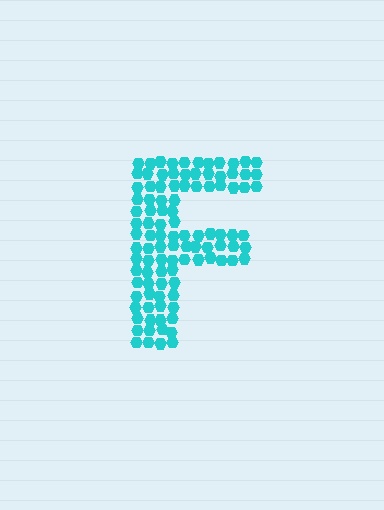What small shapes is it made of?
It is made of small hexagons.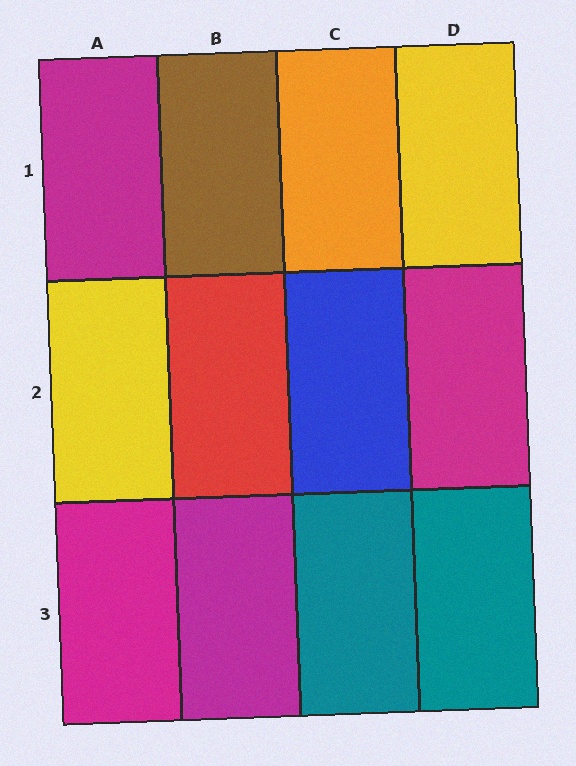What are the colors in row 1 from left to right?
Magenta, brown, orange, yellow.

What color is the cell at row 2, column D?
Magenta.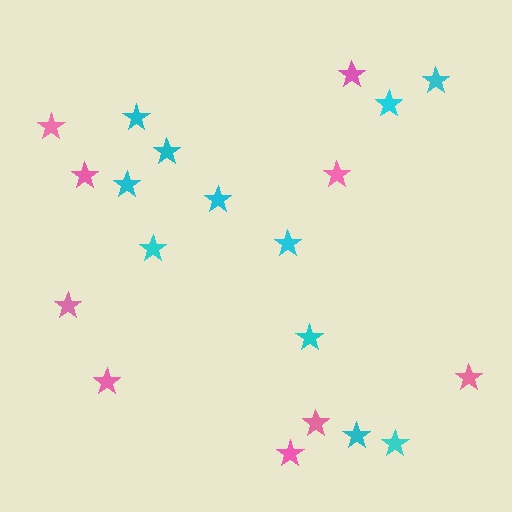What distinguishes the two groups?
There are 2 groups: one group of pink stars (9) and one group of cyan stars (11).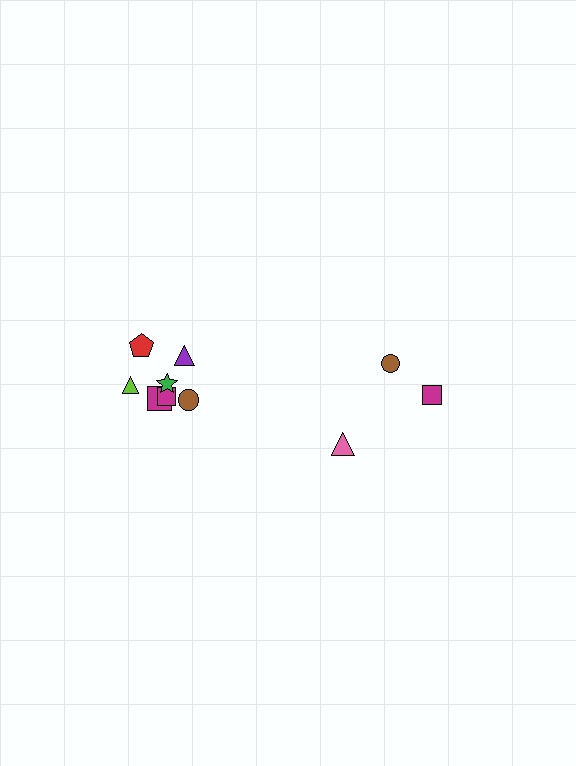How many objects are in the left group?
There are 7 objects.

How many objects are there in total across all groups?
There are 10 objects.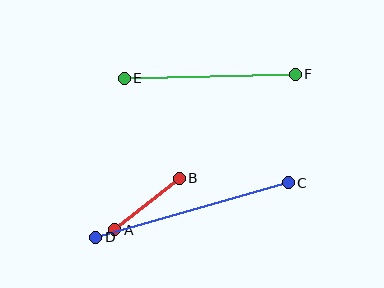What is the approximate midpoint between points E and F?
The midpoint is at approximately (210, 76) pixels.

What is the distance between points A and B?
The distance is approximately 83 pixels.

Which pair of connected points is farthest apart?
Points C and D are farthest apart.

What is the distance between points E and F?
The distance is approximately 171 pixels.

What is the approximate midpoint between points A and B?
The midpoint is at approximately (147, 204) pixels.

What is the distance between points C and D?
The distance is approximately 200 pixels.